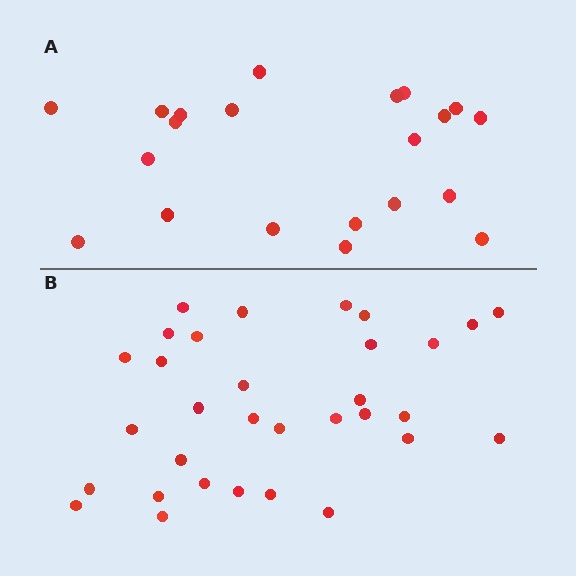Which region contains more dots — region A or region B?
Region B (the bottom region) has more dots.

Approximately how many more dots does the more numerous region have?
Region B has roughly 12 or so more dots than region A.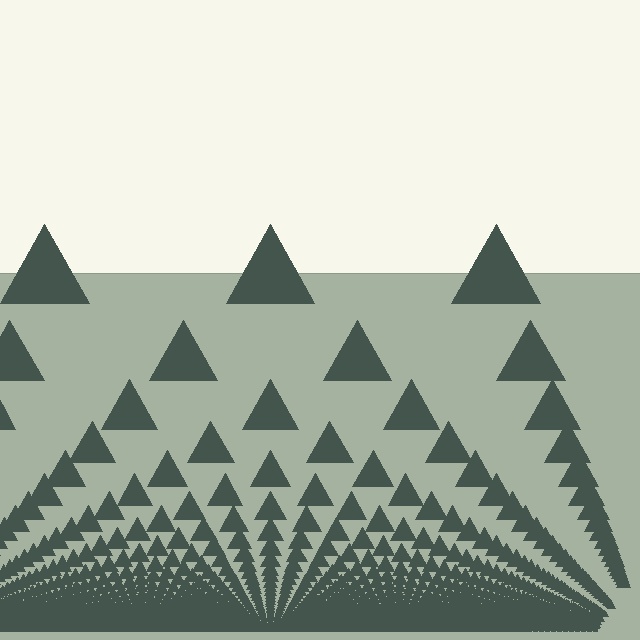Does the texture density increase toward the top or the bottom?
Density increases toward the bottom.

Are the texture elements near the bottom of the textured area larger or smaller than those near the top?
Smaller. The gradient is inverted — elements near the bottom are smaller and denser.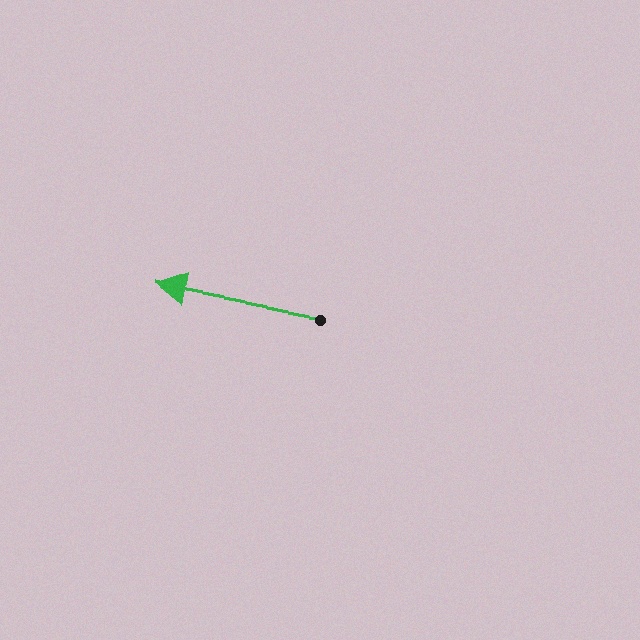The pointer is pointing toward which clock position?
Roughly 9 o'clock.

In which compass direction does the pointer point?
West.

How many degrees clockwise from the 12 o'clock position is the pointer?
Approximately 280 degrees.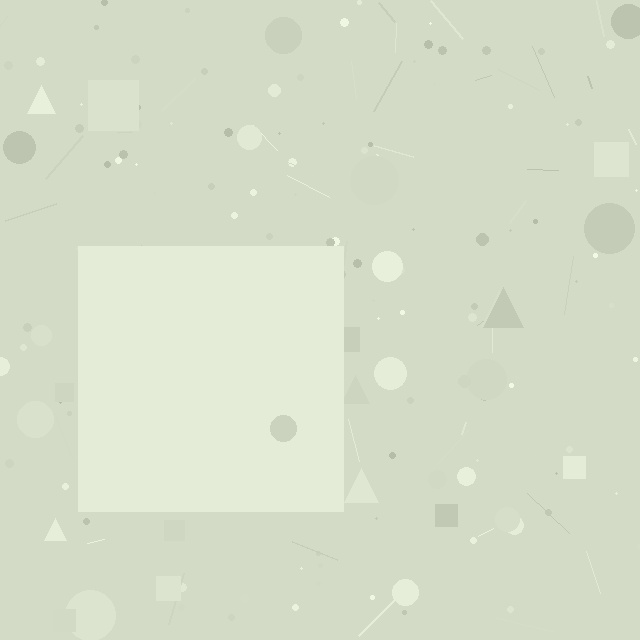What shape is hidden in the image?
A square is hidden in the image.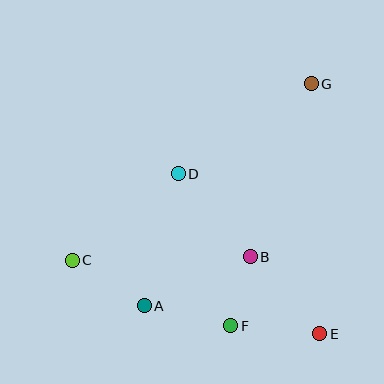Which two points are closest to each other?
Points B and F are closest to each other.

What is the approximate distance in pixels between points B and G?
The distance between B and G is approximately 183 pixels.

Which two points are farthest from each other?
Points C and G are farthest from each other.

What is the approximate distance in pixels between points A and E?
The distance between A and E is approximately 178 pixels.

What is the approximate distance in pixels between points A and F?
The distance between A and F is approximately 88 pixels.